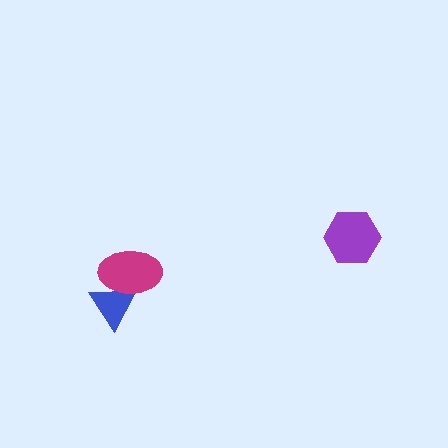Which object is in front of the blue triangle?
The magenta ellipse is in front of the blue triangle.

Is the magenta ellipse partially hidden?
No, no other shape covers it.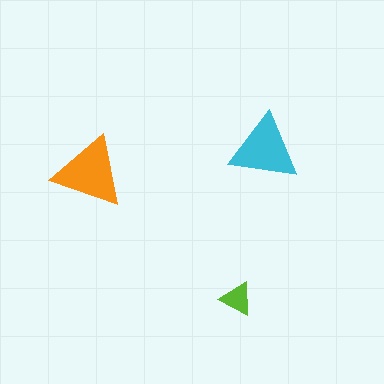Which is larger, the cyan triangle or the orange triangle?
The orange one.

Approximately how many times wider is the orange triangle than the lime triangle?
About 2 times wider.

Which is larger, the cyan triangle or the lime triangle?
The cyan one.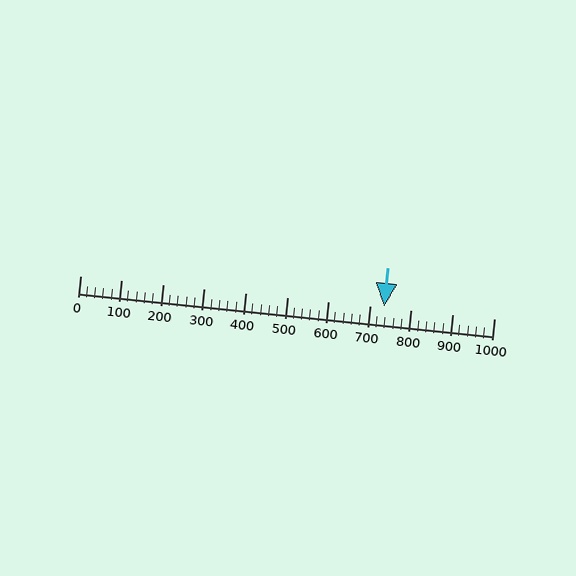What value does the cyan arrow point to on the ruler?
The cyan arrow points to approximately 733.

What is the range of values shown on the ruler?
The ruler shows values from 0 to 1000.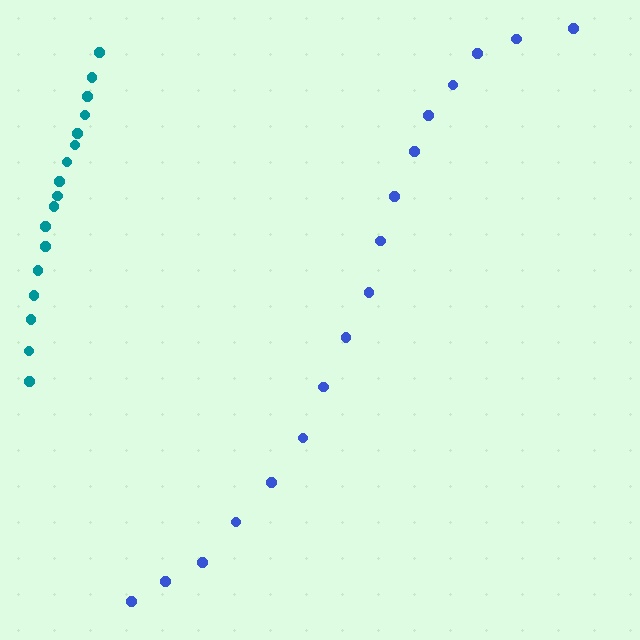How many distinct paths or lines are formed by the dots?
There are 2 distinct paths.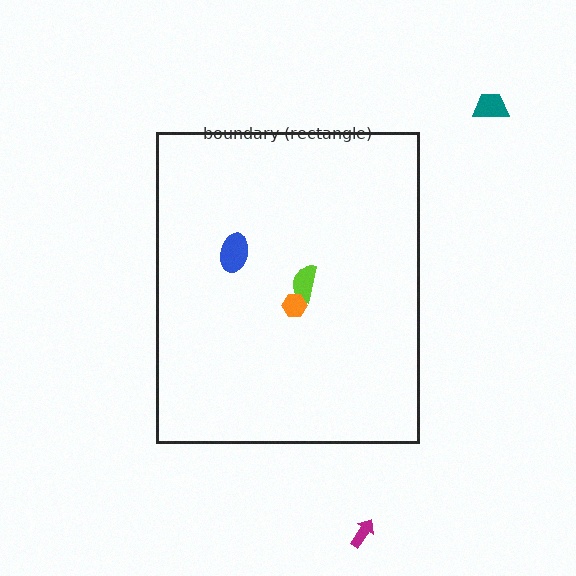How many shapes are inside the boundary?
3 inside, 2 outside.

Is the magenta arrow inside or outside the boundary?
Outside.